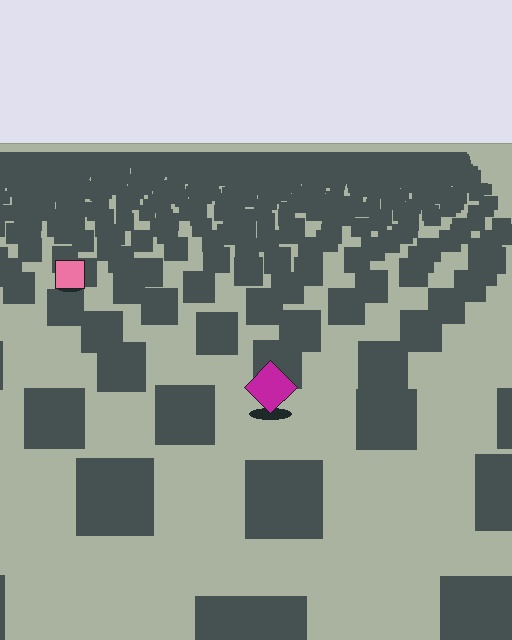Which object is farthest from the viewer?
The pink square is farthest from the viewer. It appears smaller and the ground texture around it is denser.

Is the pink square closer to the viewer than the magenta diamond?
No. The magenta diamond is closer — you can tell from the texture gradient: the ground texture is coarser near it.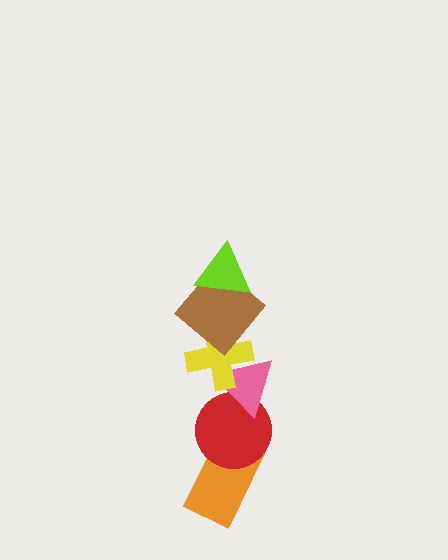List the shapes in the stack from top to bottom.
From top to bottom: the lime triangle, the brown diamond, the yellow cross, the pink triangle, the red circle, the orange rectangle.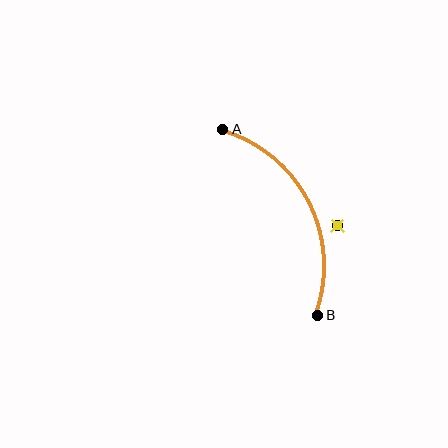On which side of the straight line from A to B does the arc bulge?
The arc bulges to the right of the straight line connecting A and B.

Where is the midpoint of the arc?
The arc midpoint is the point on the curve farthest from the straight line joining A and B. It sits to the right of that line.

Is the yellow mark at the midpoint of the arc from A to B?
No — the yellow mark does not lie on the arc at all. It sits slightly outside the curve.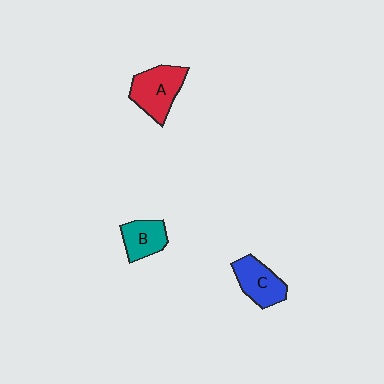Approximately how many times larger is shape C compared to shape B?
Approximately 1.2 times.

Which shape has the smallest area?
Shape B (teal).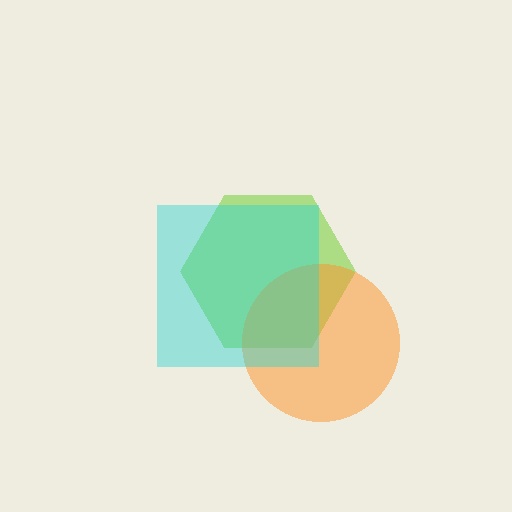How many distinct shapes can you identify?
There are 3 distinct shapes: a lime hexagon, an orange circle, a cyan square.